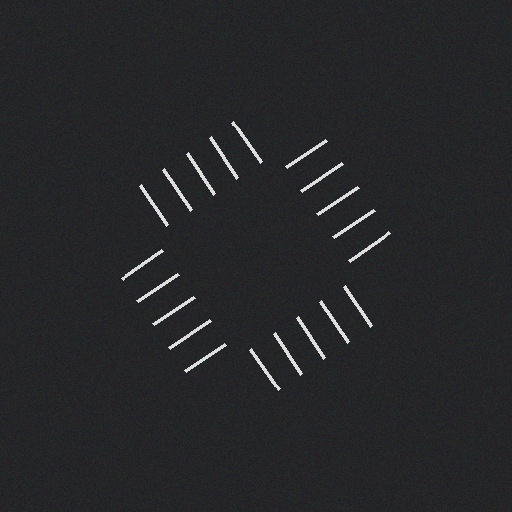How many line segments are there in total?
20 — 5 along each of the 4 edges.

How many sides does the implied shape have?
4 sides — the line-ends trace a square.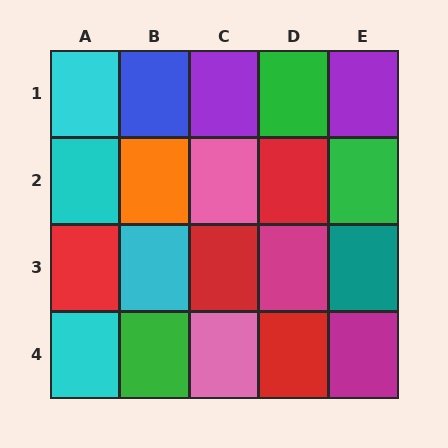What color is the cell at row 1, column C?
Purple.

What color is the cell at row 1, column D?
Green.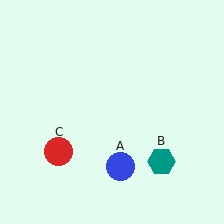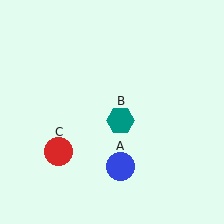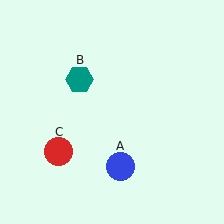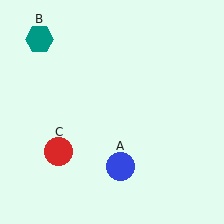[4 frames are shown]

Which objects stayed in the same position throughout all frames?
Blue circle (object A) and red circle (object C) remained stationary.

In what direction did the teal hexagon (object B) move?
The teal hexagon (object B) moved up and to the left.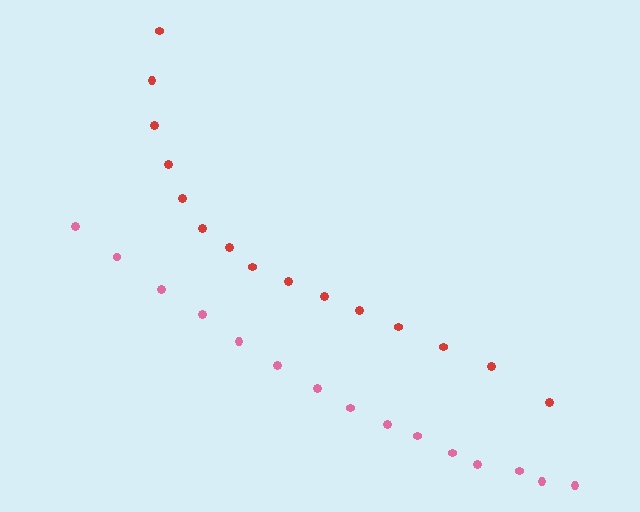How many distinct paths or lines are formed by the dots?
There are 2 distinct paths.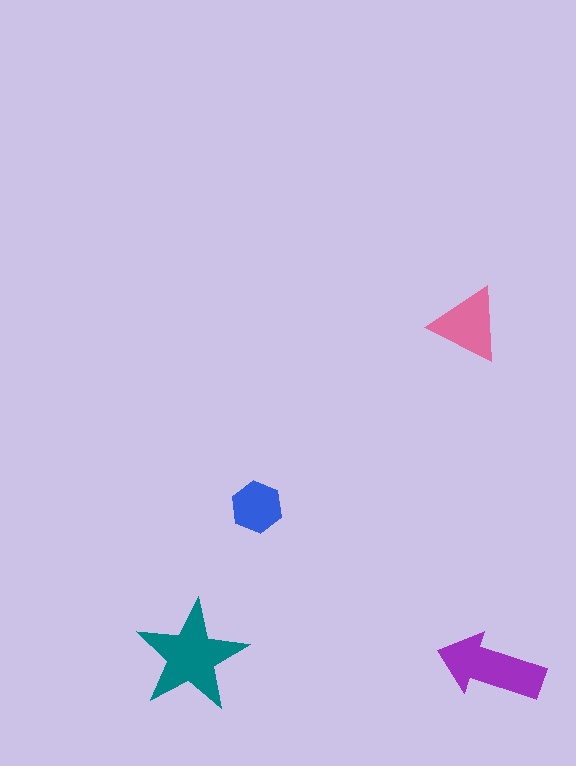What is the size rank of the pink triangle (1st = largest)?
3rd.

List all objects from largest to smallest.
The teal star, the purple arrow, the pink triangle, the blue hexagon.